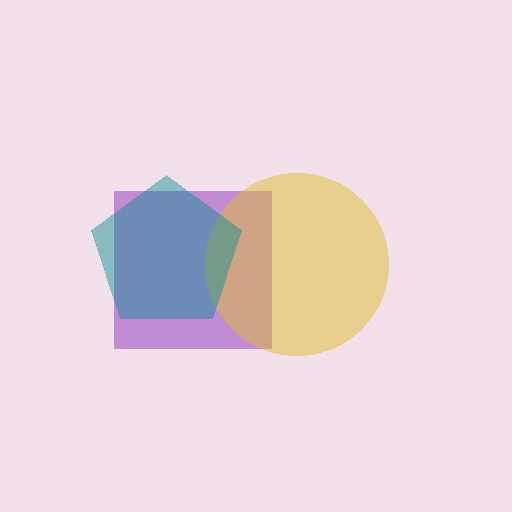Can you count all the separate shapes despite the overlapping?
Yes, there are 3 separate shapes.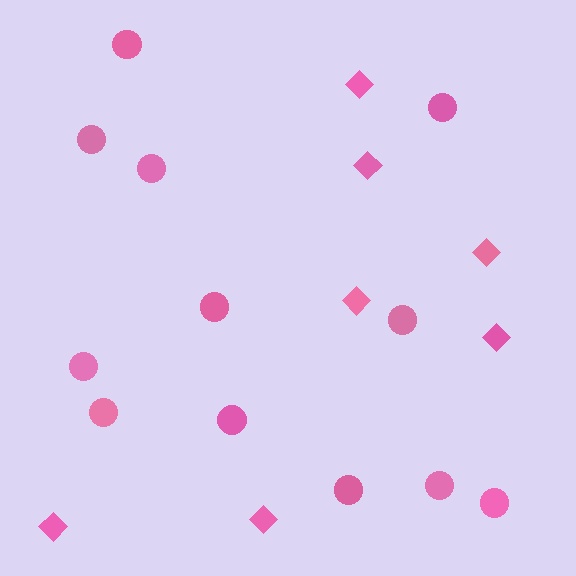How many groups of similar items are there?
There are 2 groups: one group of circles (12) and one group of diamonds (7).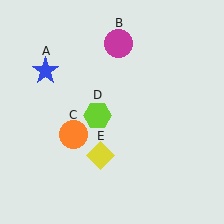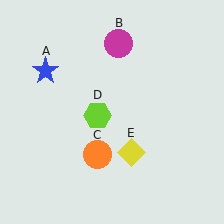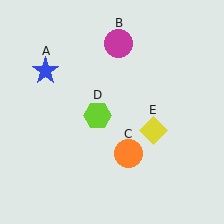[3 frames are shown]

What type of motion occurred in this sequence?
The orange circle (object C), yellow diamond (object E) rotated counterclockwise around the center of the scene.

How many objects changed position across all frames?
2 objects changed position: orange circle (object C), yellow diamond (object E).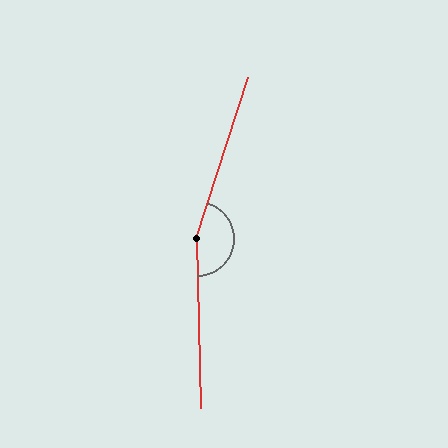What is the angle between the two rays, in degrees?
Approximately 161 degrees.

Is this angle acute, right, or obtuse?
It is obtuse.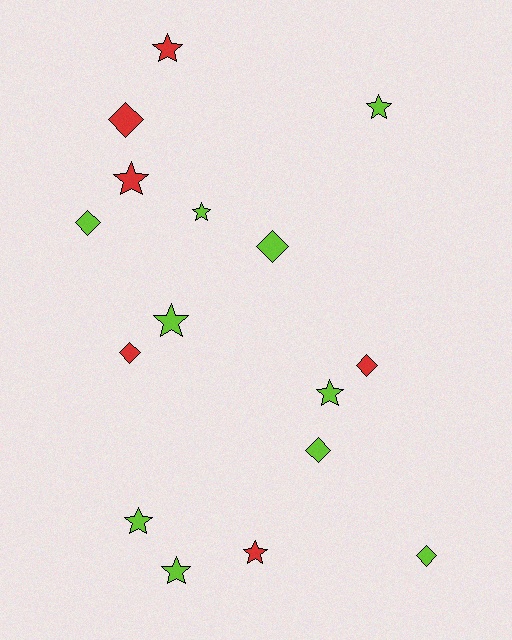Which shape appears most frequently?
Star, with 9 objects.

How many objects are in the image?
There are 16 objects.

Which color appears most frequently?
Lime, with 10 objects.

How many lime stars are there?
There are 6 lime stars.